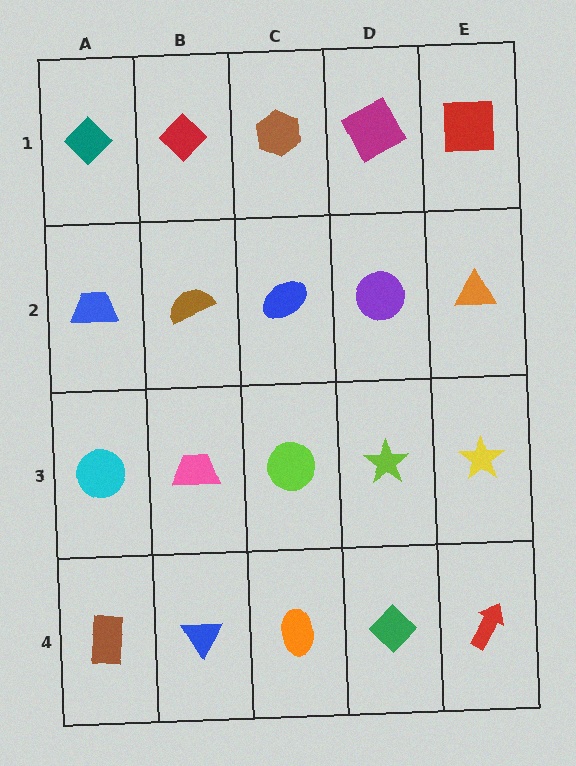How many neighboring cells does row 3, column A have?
3.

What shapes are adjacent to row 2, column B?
A red diamond (row 1, column B), a pink trapezoid (row 3, column B), a blue trapezoid (row 2, column A), a blue ellipse (row 2, column C).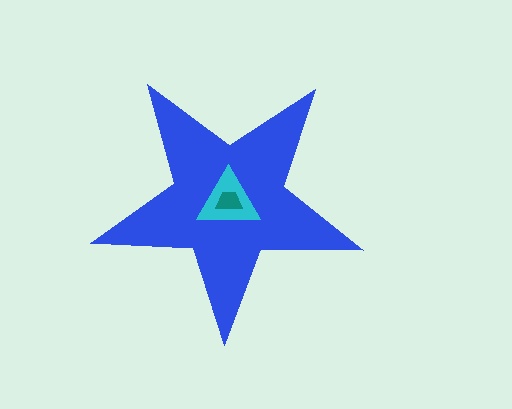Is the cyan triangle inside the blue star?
Yes.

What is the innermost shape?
The teal trapezoid.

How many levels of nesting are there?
3.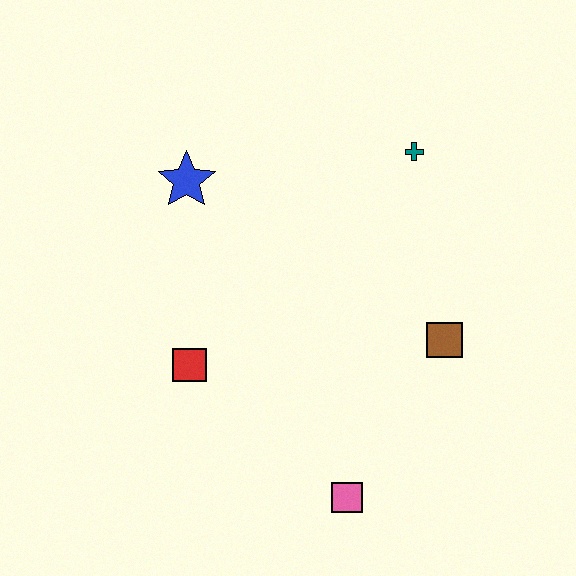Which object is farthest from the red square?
The teal cross is farthest from the red square.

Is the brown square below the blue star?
Yes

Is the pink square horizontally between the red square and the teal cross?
Yes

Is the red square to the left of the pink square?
Yes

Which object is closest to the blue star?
The red square is closest to the blue star.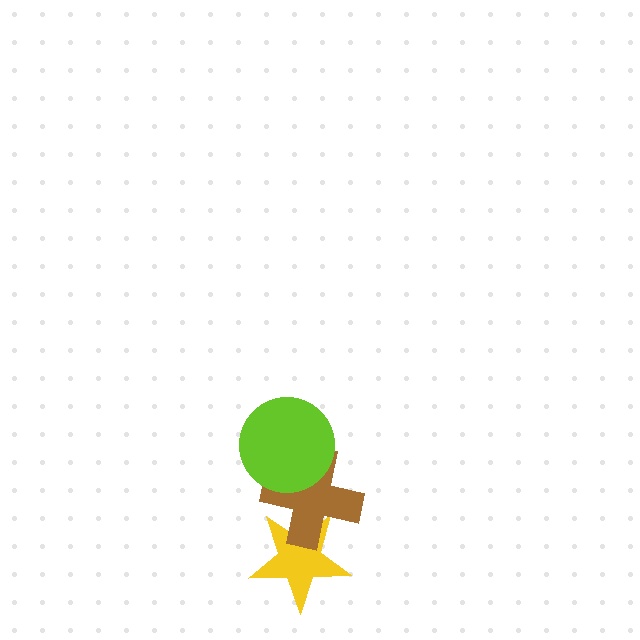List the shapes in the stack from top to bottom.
From top to bottom: the lime circle, the brown cross, the yellow star.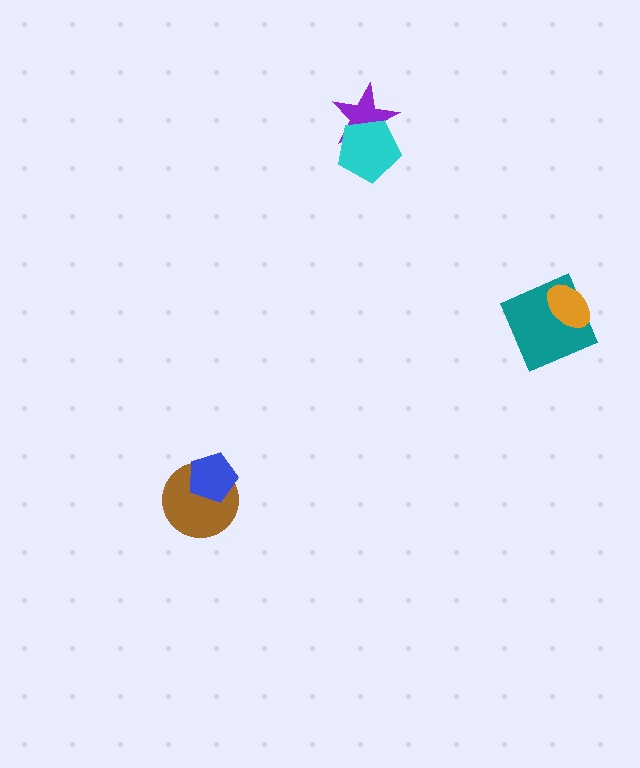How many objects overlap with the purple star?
1 object overlaps with the purple star.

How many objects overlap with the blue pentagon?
1 object overlaps with the blue pentagon.